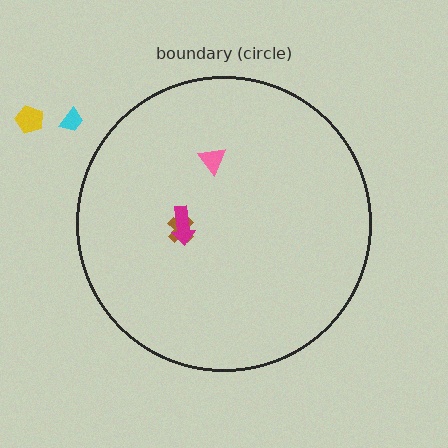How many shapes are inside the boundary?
3 inside, 2 outside.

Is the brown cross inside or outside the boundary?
Inside.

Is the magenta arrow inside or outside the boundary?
Inside.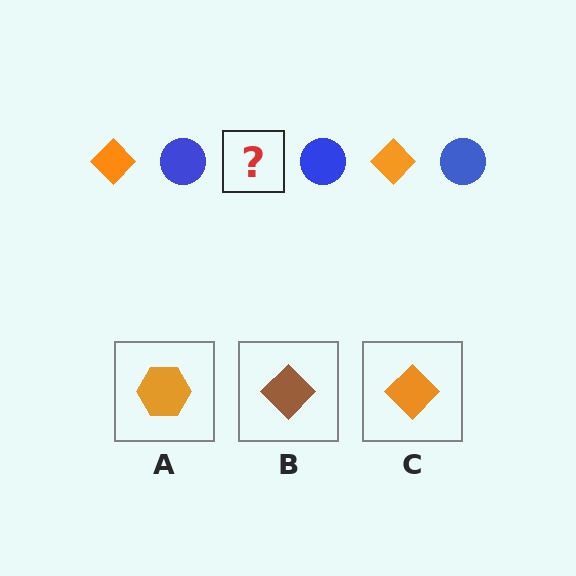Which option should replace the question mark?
Option C.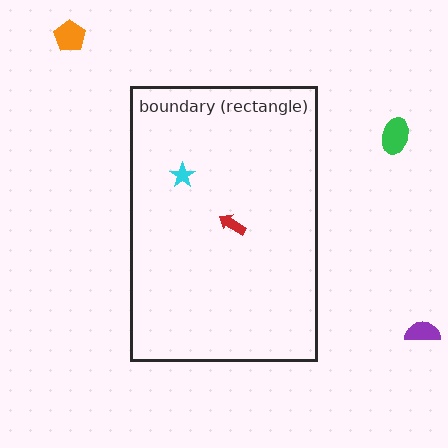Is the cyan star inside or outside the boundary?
Inside.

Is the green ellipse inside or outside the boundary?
Outside.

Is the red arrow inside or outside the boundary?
Inside.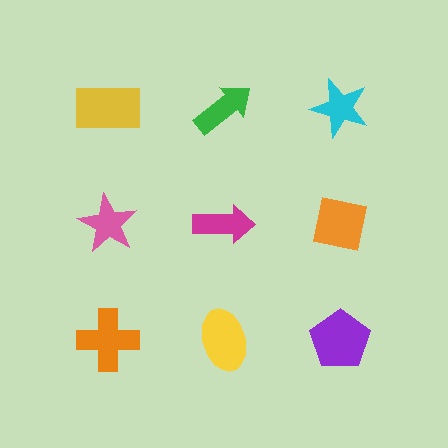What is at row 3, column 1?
An orange cross.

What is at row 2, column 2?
A magenta arrow.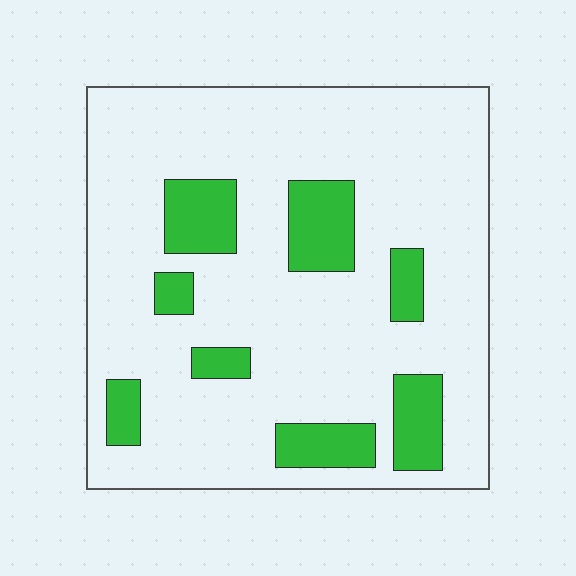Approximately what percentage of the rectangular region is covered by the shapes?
Approximately 20%.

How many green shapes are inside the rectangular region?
8.